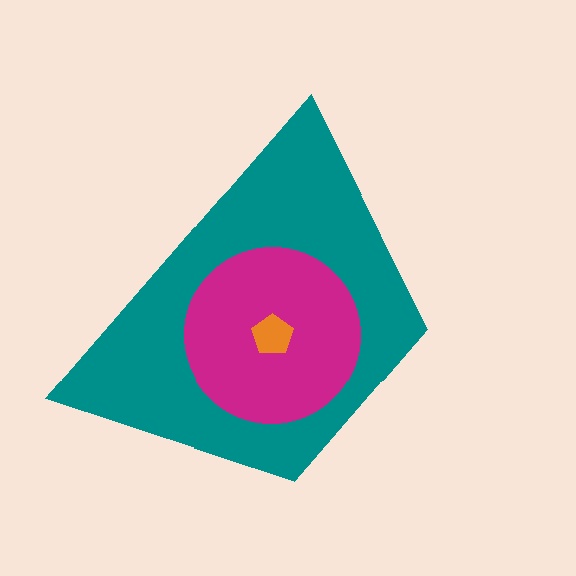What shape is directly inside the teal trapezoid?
The magenta circle.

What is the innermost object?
The orange pentagon.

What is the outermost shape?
The teal trapezoid.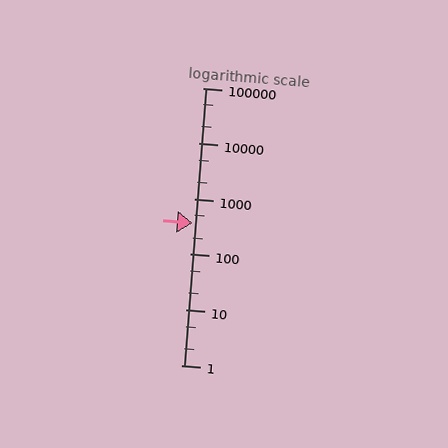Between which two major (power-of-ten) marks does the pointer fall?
The pointer is between 100 and 1000.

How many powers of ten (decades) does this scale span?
The scale spans 5 decades, from 1 to 100000.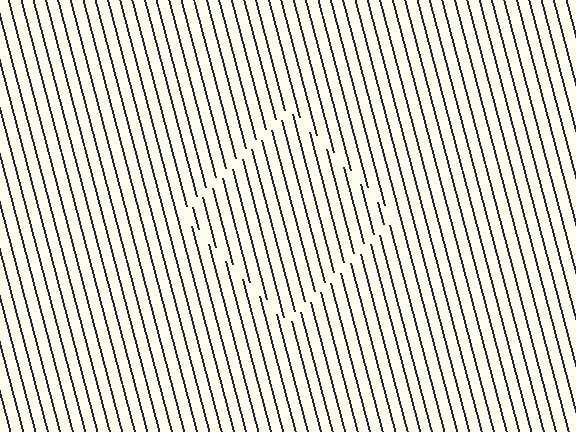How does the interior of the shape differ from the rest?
The interior of the shape contains the same grating, shifted by half a period — the contour is defined by the phase discontinuity where line-ends from the inner and outer gratings abut.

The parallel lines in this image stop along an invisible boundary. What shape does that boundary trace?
An illusory square. The interior of the shape contains the same grating, shifted by half a period — the contour is defined by the phase discontinuity where line-ends from the inner and outer gratings abut.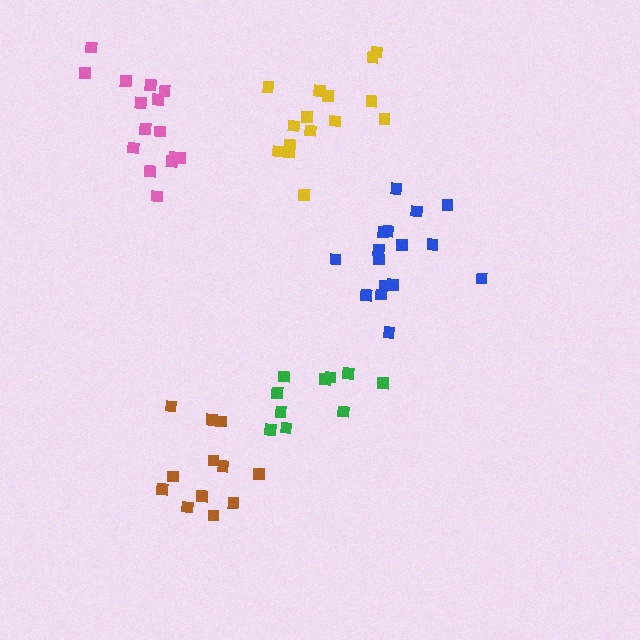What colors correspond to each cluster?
The clusters are colored: green, pink, brown, yellow, blue.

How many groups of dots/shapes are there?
There are 5 groups.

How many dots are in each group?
Group 1: 10 dots, Group 2: 15 dots, Group 3: 12 dots, Group 4: 15 dots, Group 5: 16 dots (68 total).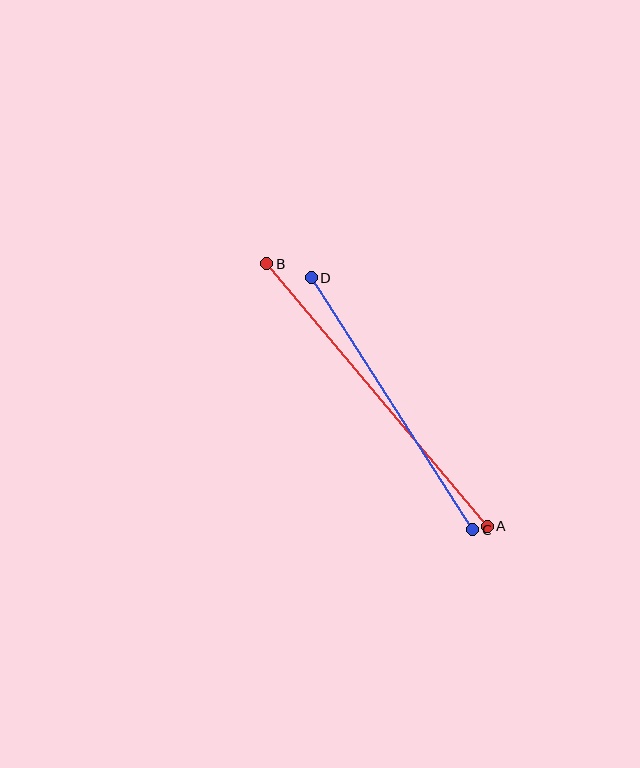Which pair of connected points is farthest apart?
Points A and B are farthest apart.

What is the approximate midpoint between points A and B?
The midpoint is at approximately (377, 395) pixels.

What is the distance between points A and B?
The distance is approximately 343 pixels.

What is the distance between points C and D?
The distance is approximately 299 pixels.